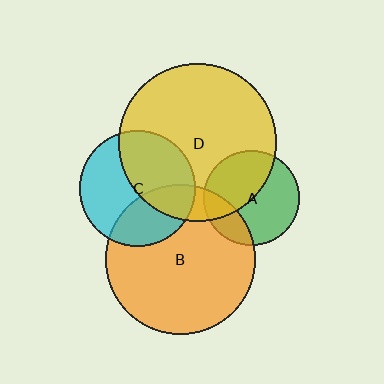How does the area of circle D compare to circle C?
Approximately 1.9 times.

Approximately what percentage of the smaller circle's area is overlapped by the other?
Approximately 15%.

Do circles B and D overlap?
Yes.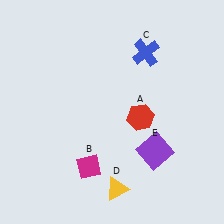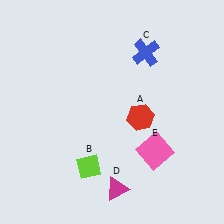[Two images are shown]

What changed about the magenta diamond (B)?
In Image 1, B is magenta. In Image 2, it changed to lime.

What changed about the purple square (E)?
In Image 1, E is purple. In Image 2, it changed to pink.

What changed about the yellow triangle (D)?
In Image 1, D is yellow. In Image 2, it changed to magenta.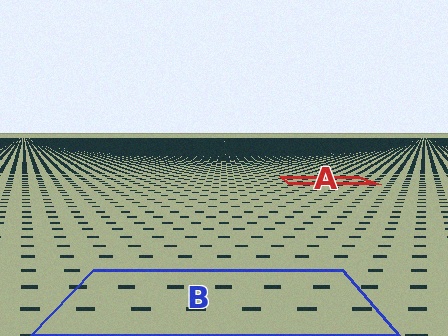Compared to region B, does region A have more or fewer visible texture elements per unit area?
Region A has more texture elements per unit area — they are packed more densely because it is farther away.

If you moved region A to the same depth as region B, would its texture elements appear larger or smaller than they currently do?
They would appear larger. At a closer depth, the same texture elements are projected at a bigger on-screen size.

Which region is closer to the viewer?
Region B is closer. The texture elements there are larger and more spread out.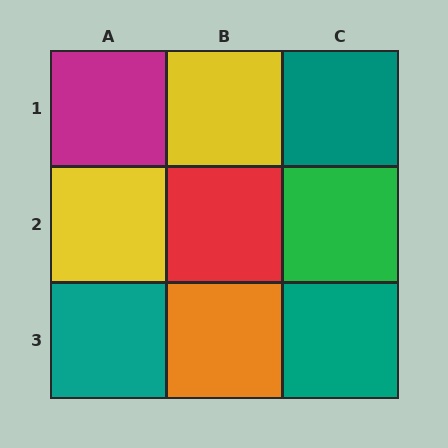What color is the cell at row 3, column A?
Teal.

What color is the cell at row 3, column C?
Teal.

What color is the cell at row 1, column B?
Yellow.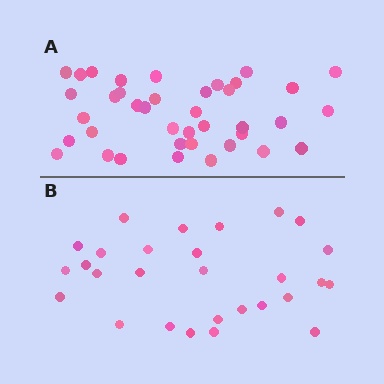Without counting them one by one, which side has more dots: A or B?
Region A (the top region) has more dots.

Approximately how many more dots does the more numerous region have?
Region A has roughly 12 or so more dots than region B.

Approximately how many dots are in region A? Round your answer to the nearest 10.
About 40 dots. (The exact count is 39, which rounds to 40.)